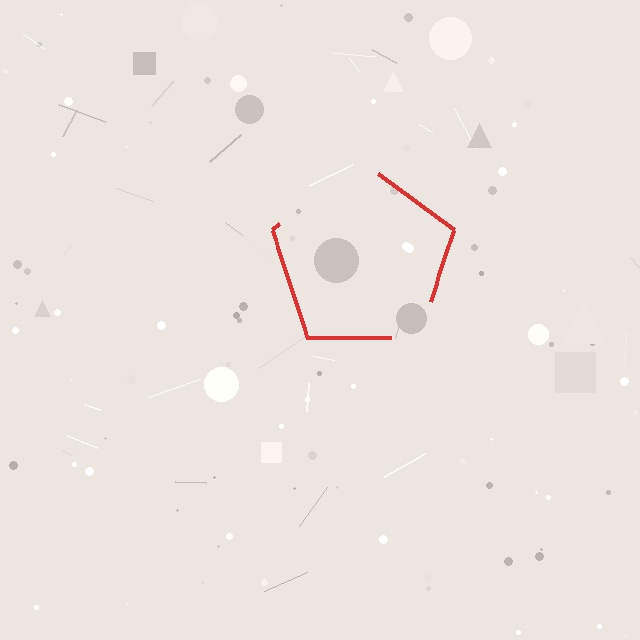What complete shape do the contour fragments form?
The contour fragments form a pentagon.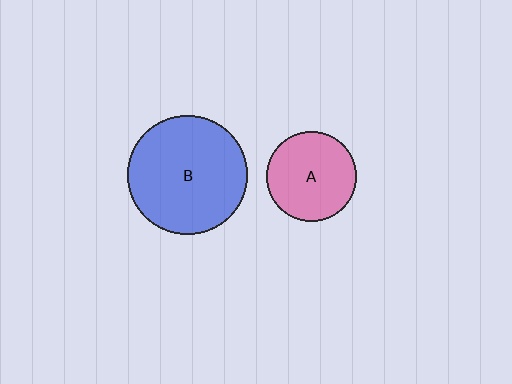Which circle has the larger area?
Circle B (blue).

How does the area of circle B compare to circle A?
Approximately 1.8 times.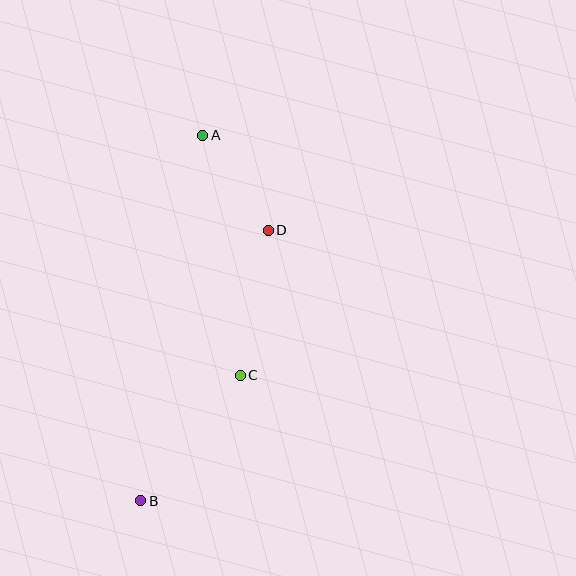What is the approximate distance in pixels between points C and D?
The distance between C and D is approximately 148 pixels.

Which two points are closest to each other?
Points A and D are closest to each other.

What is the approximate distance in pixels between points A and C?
The distance between A and C is approximately 243 pixels.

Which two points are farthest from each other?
Points A and B are farthest from each other.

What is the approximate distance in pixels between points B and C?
The distance between B and C is approximately 160 pixels.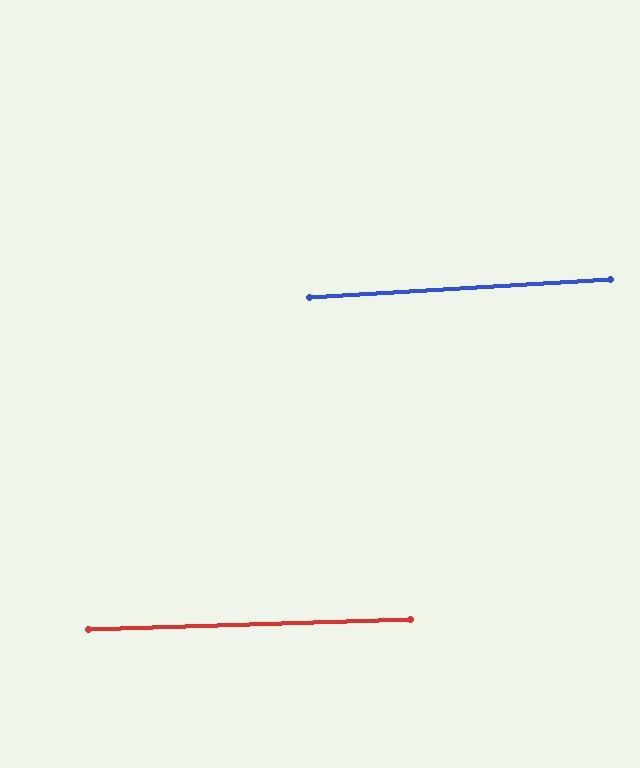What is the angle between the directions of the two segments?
Approximately 2 degrees.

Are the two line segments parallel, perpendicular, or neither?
Parallel — their directions differ by only 1.6°.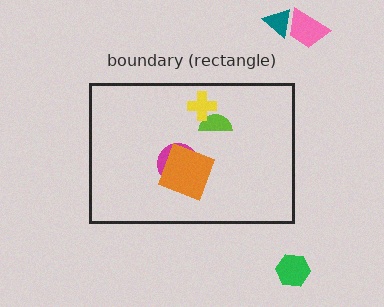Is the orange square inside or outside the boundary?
Inside.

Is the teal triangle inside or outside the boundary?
Outside.